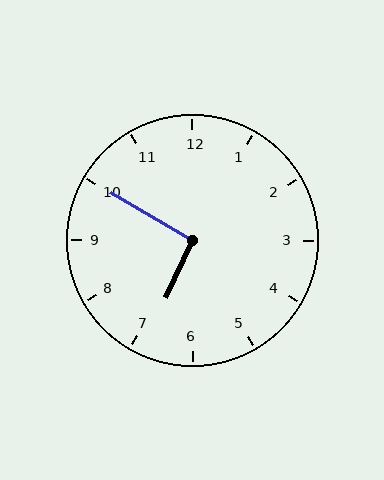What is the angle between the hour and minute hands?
Approximately 95 degrees.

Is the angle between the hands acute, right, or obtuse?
It is right.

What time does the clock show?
6:50.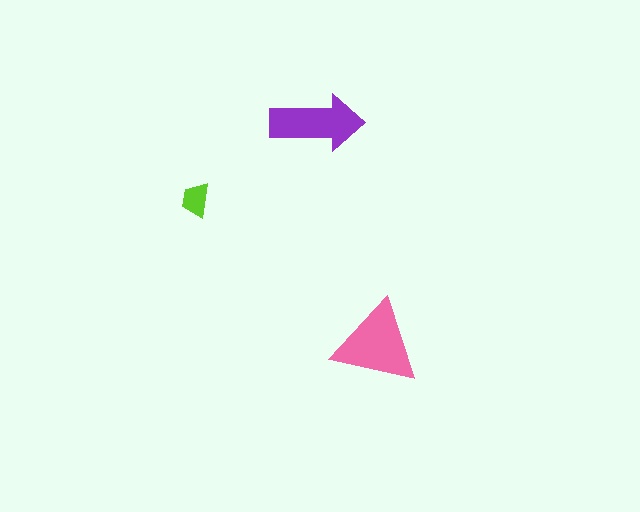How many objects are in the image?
There are 3 objects in the image.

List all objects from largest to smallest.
The pink triangle, the purple arrow, the lime trapezoid.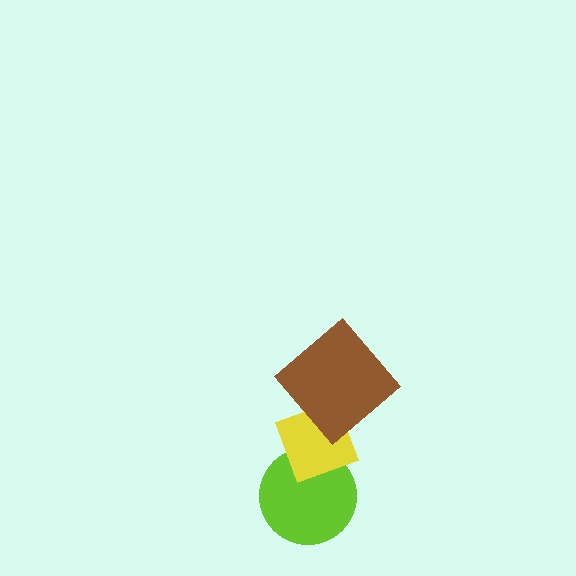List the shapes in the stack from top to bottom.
From top to bottom: the brown diamond, the yellow diamond, the lime circle.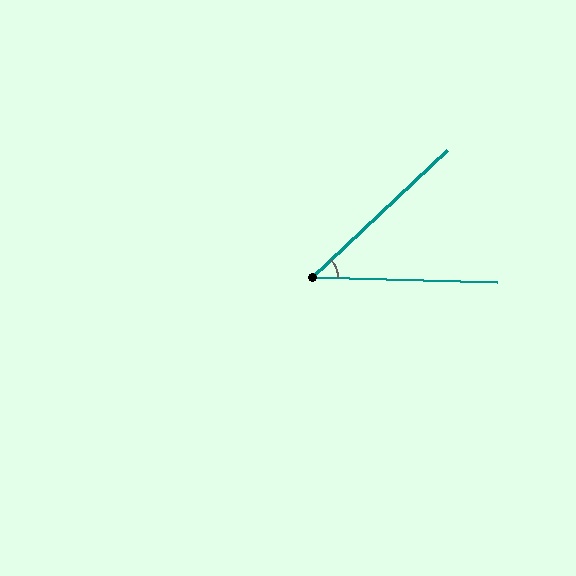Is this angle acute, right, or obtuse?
It is acute.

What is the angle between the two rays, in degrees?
Approximately 45 degrees.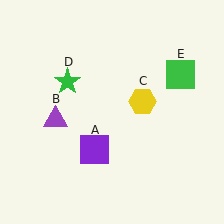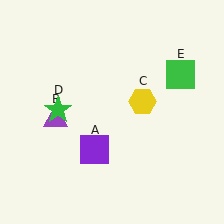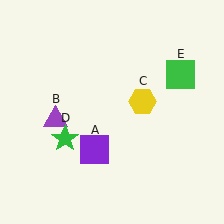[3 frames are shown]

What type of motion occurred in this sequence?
The green star (object D) rotated counterclockwise around the center of the scene.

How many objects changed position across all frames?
1 object changed position: green star (object D).